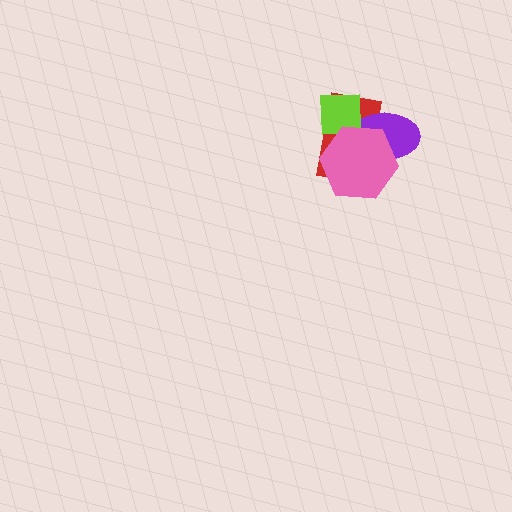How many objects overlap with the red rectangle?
3 objects overlap with the red rectangle.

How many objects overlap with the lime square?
3 objects overlap with the lime square.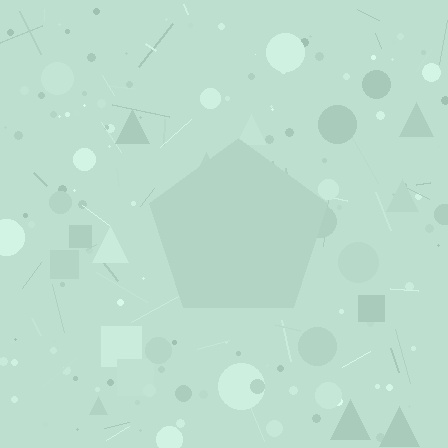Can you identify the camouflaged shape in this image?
The camouflaged shape is a pentagon.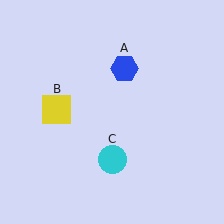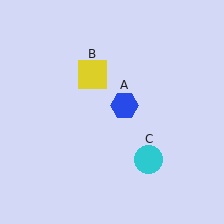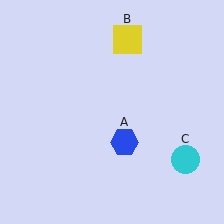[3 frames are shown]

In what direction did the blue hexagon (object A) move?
The blue hexagon (object A) moved down.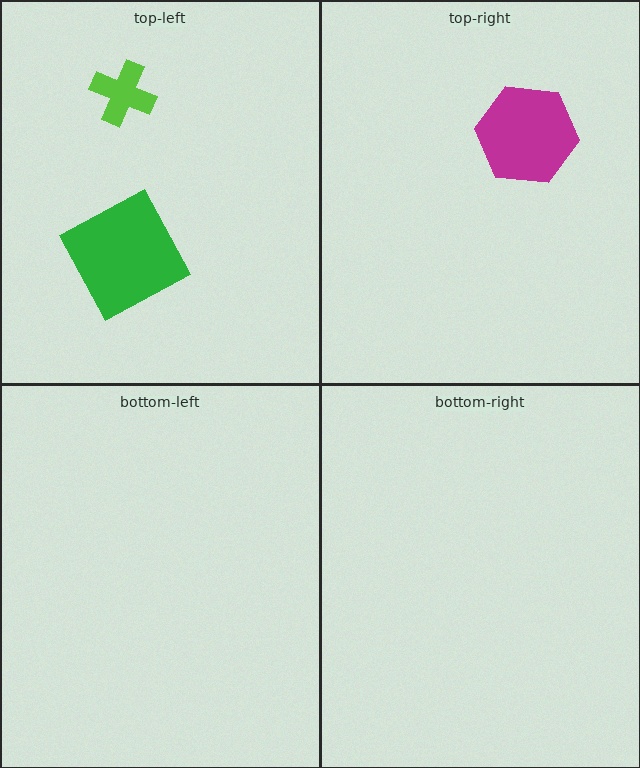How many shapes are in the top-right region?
1.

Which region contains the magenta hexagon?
The top-right region.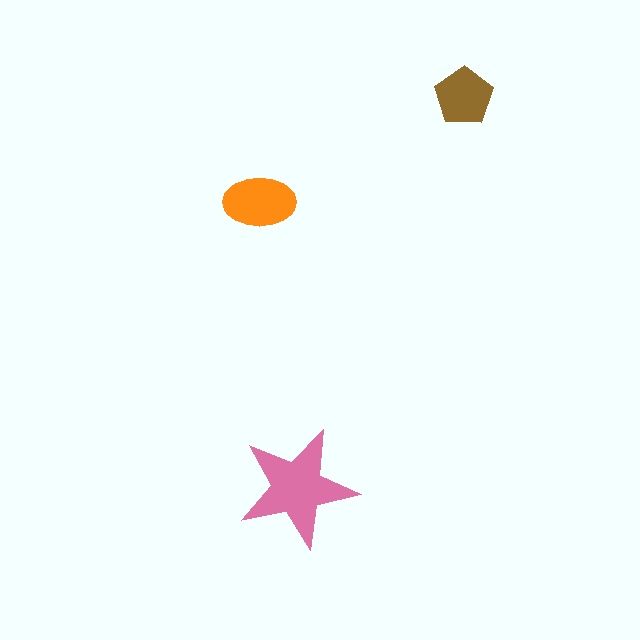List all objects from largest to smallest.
The pink star, the orange ellipse, the brown pentagon.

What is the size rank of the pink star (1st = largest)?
1st.